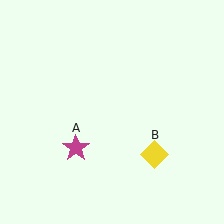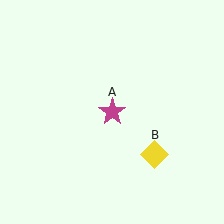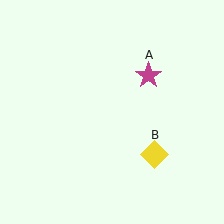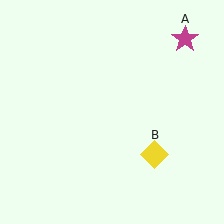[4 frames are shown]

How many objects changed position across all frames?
1 object changed position: magenta star (object A).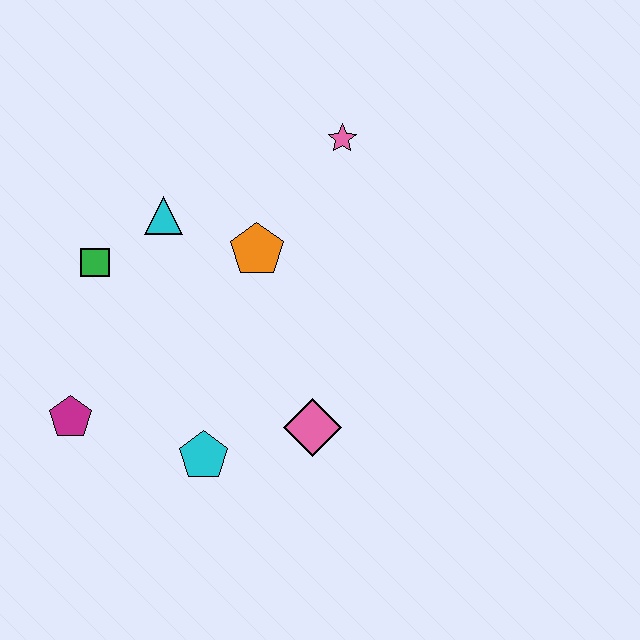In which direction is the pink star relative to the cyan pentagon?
The pink star is above the cyan pentagon.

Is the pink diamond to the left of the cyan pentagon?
No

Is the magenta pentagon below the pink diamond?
No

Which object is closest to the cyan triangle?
The green square is closest to the cyan triangle.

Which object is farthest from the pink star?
The magenta pentagon is farthest from the pink star.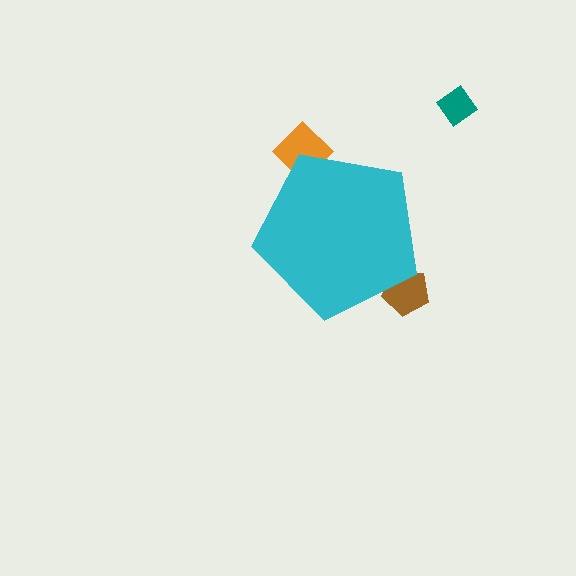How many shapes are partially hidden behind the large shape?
2 shapes are partially hidden.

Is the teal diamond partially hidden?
No, the teal diamond is fully visible.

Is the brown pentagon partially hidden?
Yes, the brown pentagon is partially hidden behind the cyan pentagon.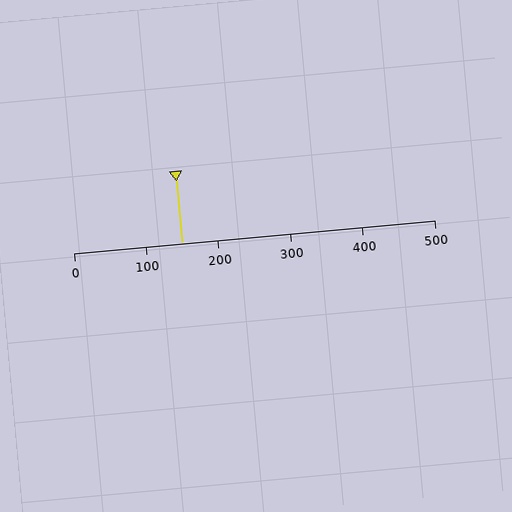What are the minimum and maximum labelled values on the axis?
The axis runs from 0 to 500.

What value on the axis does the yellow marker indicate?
The marker indicates approximately 150.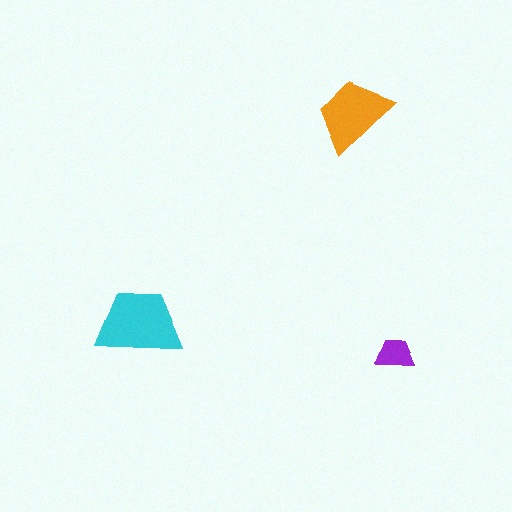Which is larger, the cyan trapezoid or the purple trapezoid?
The cyan one.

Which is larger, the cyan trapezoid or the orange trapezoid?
The cyan one.